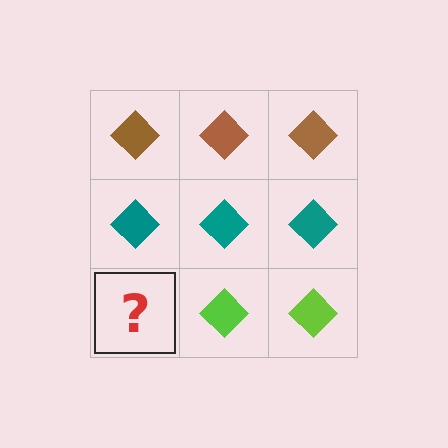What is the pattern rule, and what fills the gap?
The rule is that each row has a consistent color. The gap should be filled with a lime diamond.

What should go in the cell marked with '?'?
The missing cell should contain a lime diamond.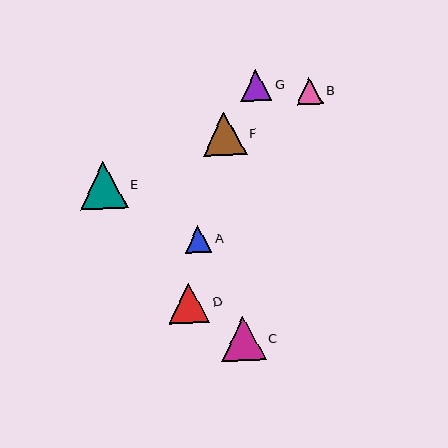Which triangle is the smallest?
Triangle A is the smallest with a size of approximately 27 pixels.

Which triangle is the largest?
Triangle E is the largest with a size of approximately 47 pixels.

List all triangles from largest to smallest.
From largest to smallest: E, C, F, D, G, B, A.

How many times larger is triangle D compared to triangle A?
Triangle D is approximately 1.5 times the size of triangle A.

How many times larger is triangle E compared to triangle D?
Triangle E is approximately 1.2 times the size of triangle D.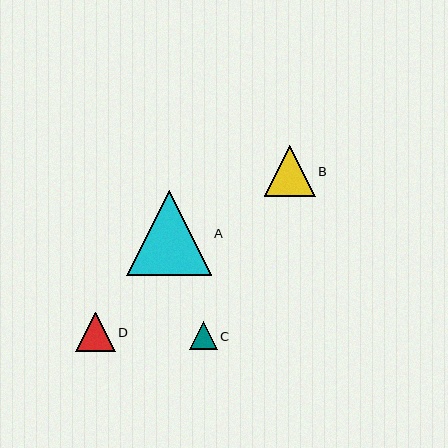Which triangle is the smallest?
Triangle C is the smallest with a size of approximately 27 pixels.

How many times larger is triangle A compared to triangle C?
Triangle A is approximately 3.1 times the size of triangle C.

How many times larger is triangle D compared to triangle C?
Triangle D is approximately 1.4 times the size of triangle C.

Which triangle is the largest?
Triangle A is the largest with a size of approximately 85 pixels.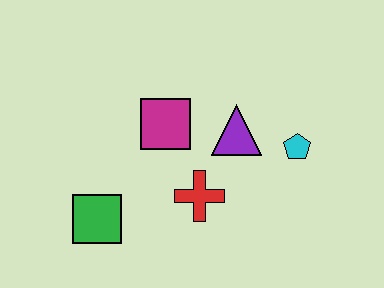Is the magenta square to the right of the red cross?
No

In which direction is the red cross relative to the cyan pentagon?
The red cross is to the left of the cyan pentagon.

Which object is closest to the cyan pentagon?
The purple triangle is closest to the cyan pentagon.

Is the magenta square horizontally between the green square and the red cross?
Yes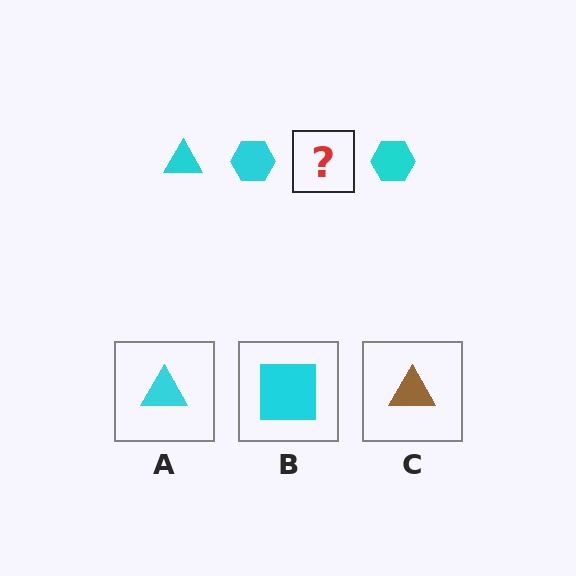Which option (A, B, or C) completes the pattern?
A.